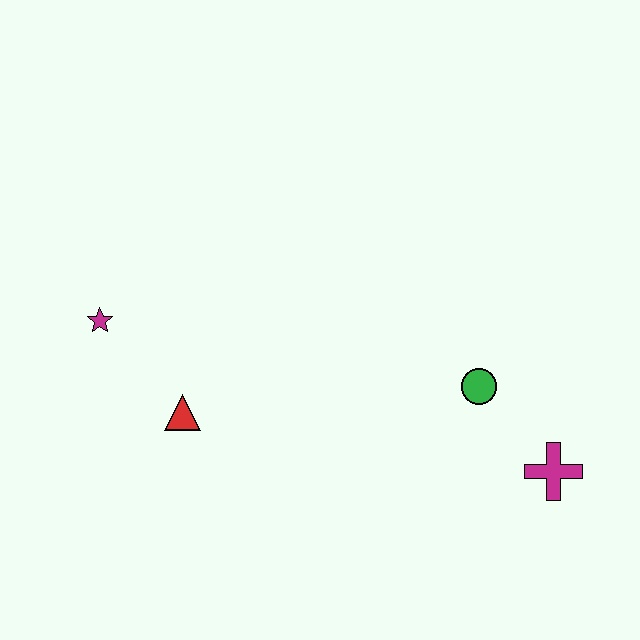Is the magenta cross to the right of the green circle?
Yes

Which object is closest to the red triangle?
The magenta star is closest to the red triangle.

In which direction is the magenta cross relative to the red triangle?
The magenta cross is to the right of the red triangle.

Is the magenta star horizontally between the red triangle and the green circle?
No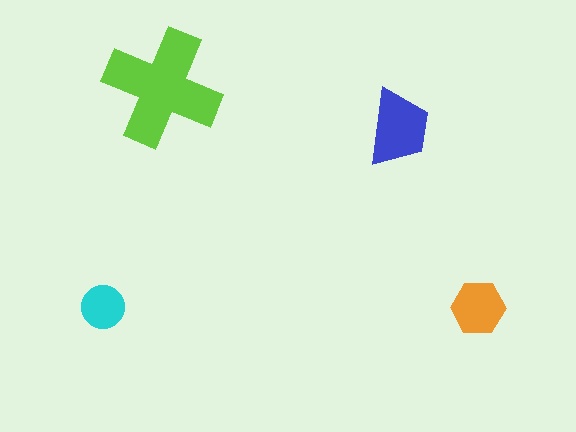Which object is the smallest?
The cyan circle.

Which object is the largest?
The lime cross.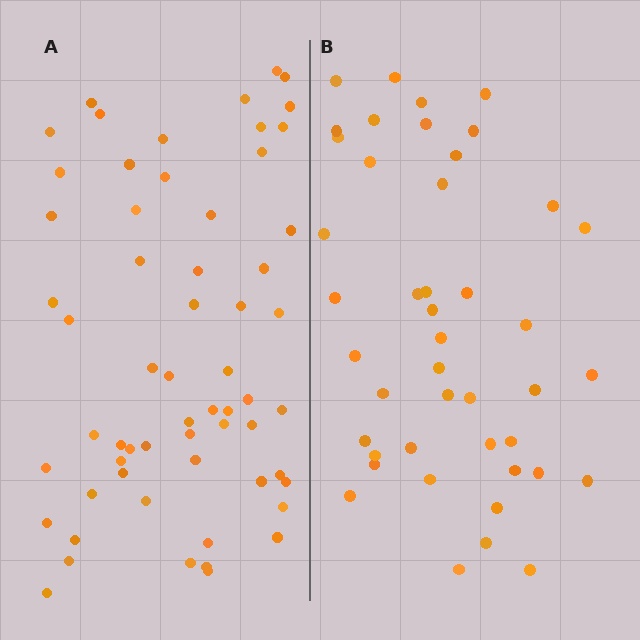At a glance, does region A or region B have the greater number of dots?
Region A (the left region) has more dots.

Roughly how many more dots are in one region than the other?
Region A has approximately 15 more dots than region B.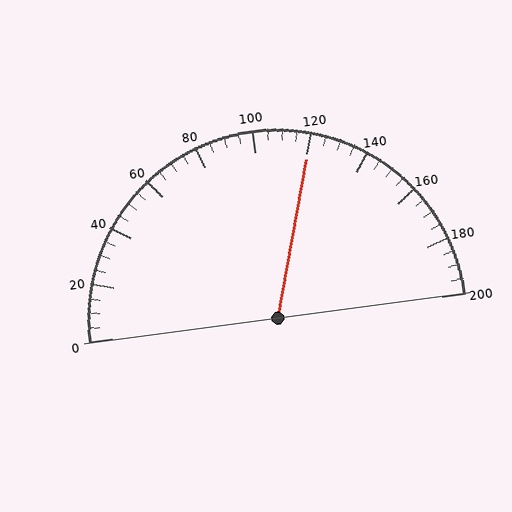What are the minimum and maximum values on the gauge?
The gauge ranges from 0 to 200.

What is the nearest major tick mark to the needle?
The nearest major tick mark is 120.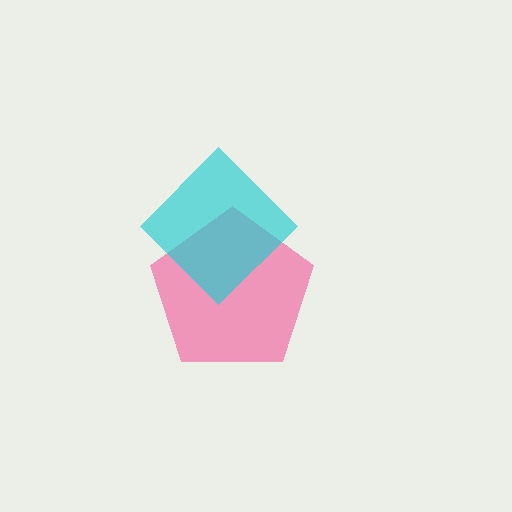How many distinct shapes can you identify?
There are 2 distinct shapes: a pink pentagon, a cyan diamond.